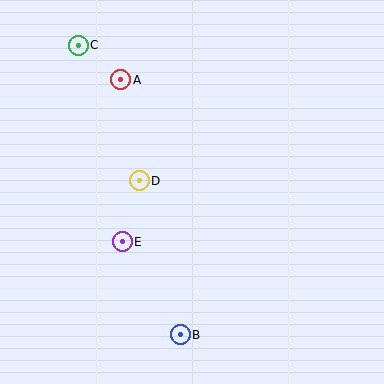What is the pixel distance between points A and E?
The distance between A and E is 162 pixels.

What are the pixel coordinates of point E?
Point E is at (122, 242).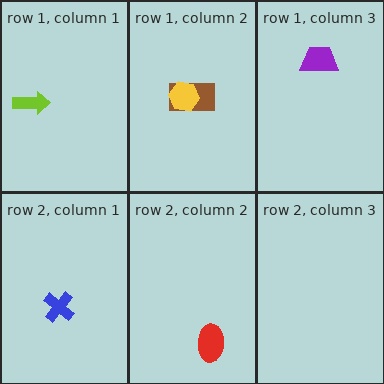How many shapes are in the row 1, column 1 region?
1.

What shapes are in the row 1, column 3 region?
The purple trapezoid.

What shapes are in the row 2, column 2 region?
The red ellipse.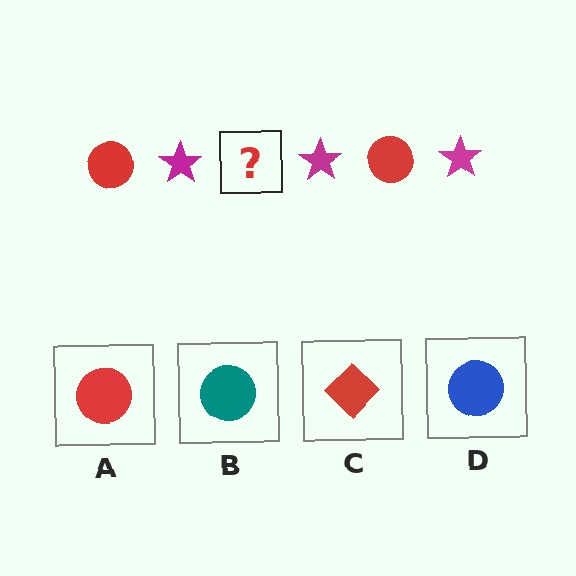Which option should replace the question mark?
Option A.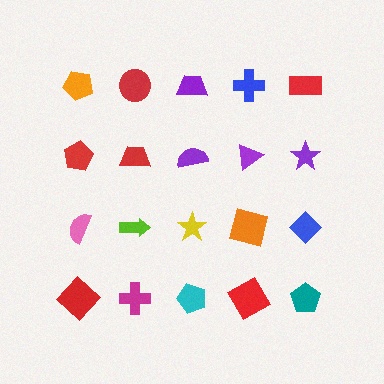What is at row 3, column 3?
A yellow star.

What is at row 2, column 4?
A purple triangle.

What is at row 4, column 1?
A red diamond.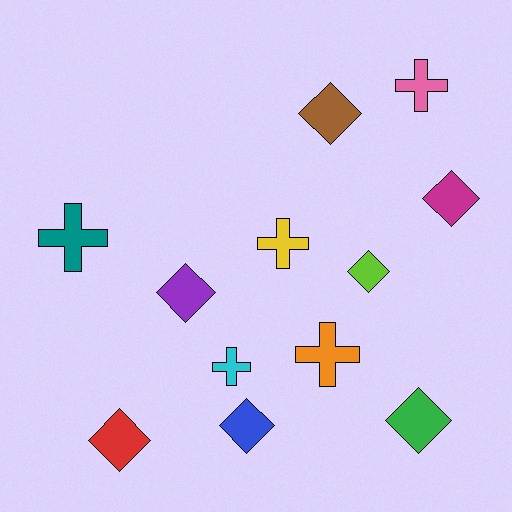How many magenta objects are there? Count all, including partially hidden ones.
There is 1 magenta object.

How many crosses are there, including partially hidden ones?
There are 5 crosses.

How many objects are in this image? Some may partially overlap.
There are 12 objects.